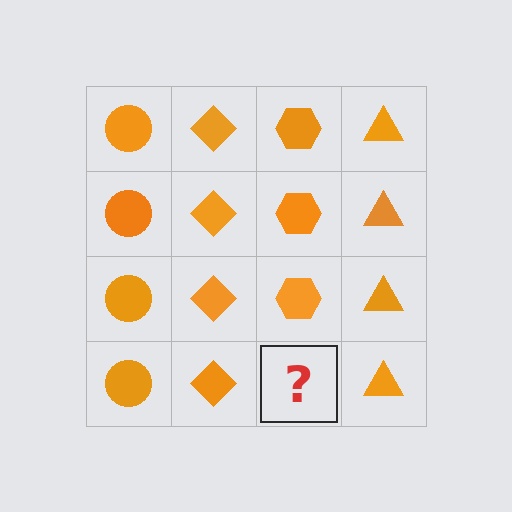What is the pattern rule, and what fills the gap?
The rule is that each column has a consistent shape. The gap should be filled with an orange hexagon.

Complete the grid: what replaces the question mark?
The question mark should be replaced with an orange hexagon.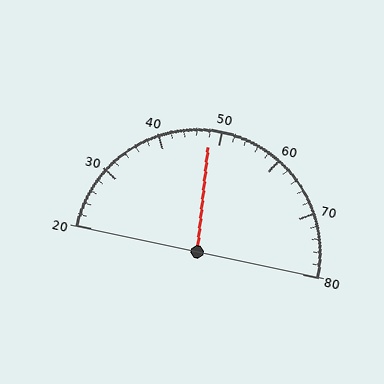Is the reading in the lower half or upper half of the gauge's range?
The reading is in the lower half of the range (20 to 80).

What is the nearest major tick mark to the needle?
The nearest major tick mark is 50.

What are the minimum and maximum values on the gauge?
The gauge ranges from 20 to 80.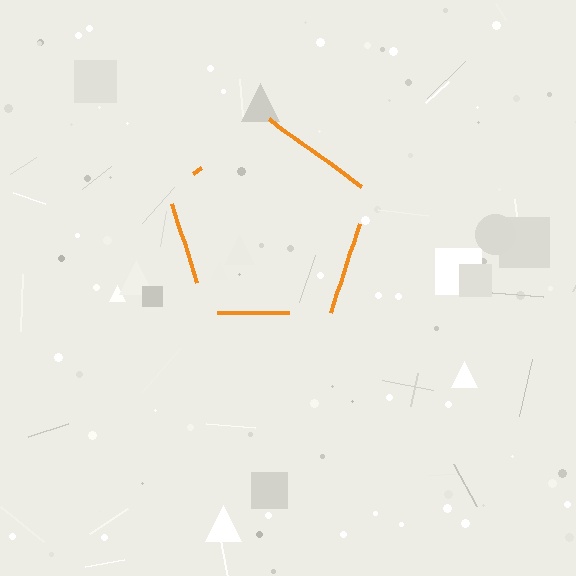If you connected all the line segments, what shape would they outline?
They would outline a pentagon.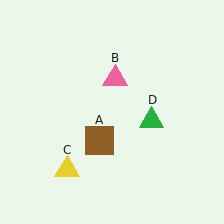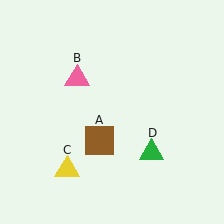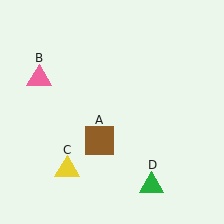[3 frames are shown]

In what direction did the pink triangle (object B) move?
The pink triangle (object B) moved left.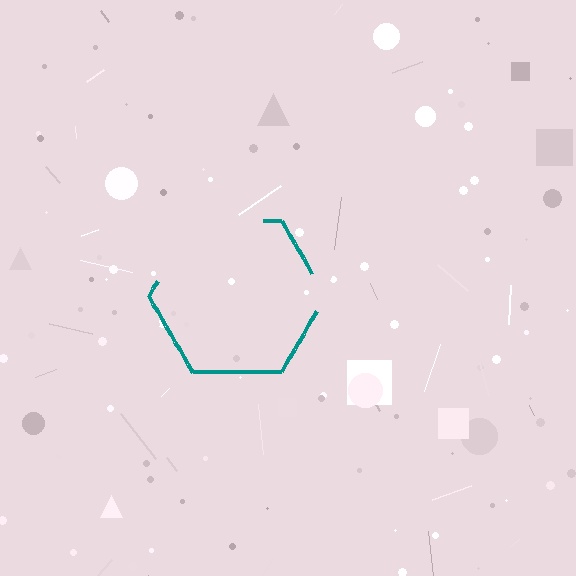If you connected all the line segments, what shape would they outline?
They would outline a hexagon.